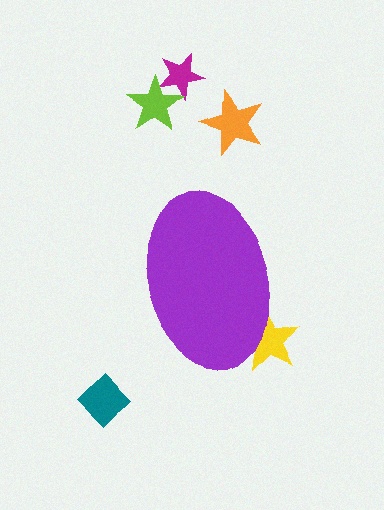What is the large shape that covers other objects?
A purple ellipse.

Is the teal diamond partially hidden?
No, the teal diamond is fully visible.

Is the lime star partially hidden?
No, the lime star is fully visible.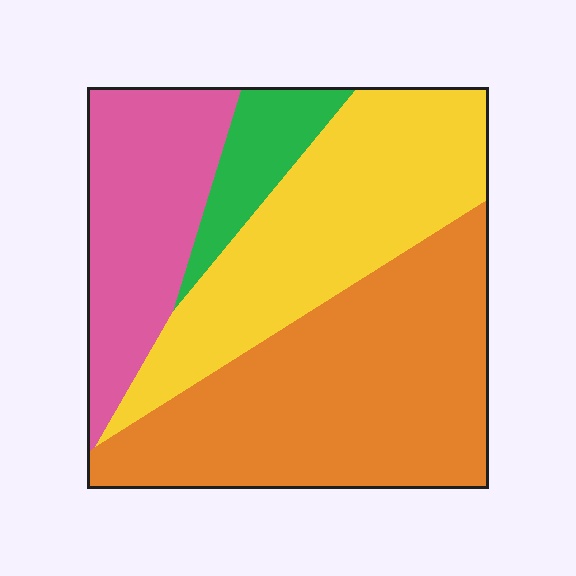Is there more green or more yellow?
Yellow.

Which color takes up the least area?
Green, at roughly 10%.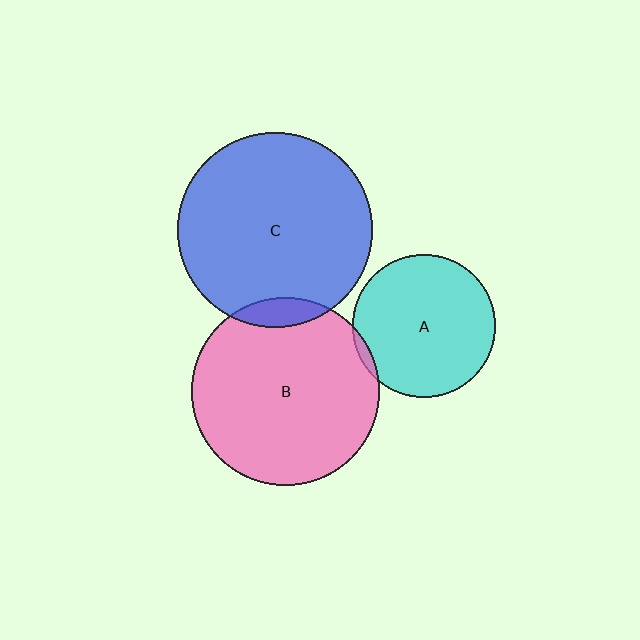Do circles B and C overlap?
Yes.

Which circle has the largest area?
Circle C (blue).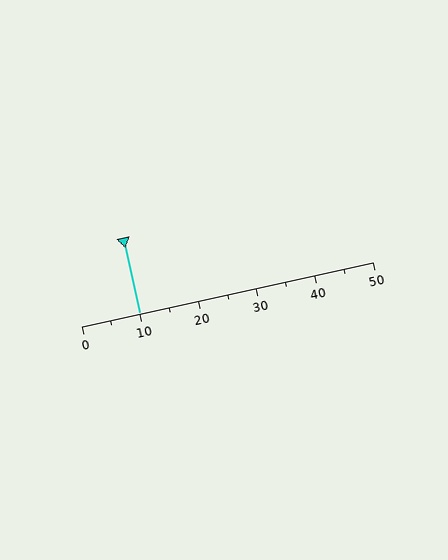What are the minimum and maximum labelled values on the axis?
The axis runs from 0 to 50.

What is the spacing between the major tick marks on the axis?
The major ticks are spaced 10 apart.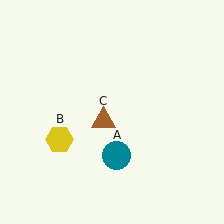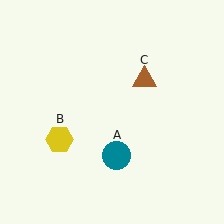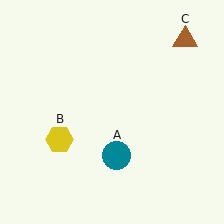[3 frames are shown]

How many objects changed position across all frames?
1 object changed position: brown triangle (object C).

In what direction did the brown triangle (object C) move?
The brown triangle (object C) moved up and to the right.